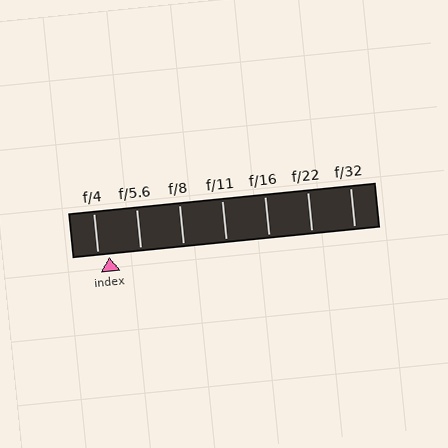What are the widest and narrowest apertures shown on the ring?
The widest aperture shown is f/4 and the narrowest is f/32.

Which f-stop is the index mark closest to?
The index mark is closest to f/4.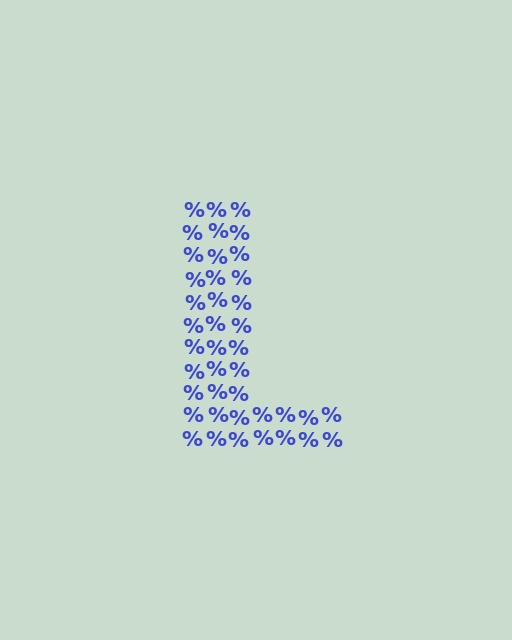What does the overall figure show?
The overall figure shows the letter L.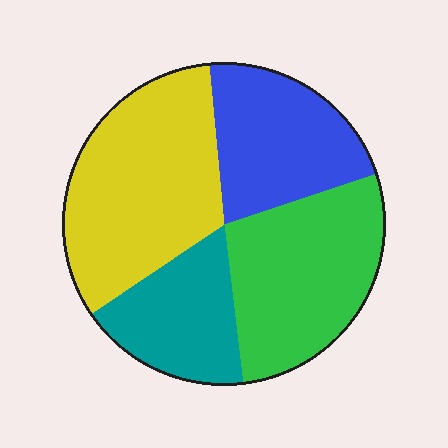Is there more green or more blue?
Green.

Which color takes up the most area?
Yellow, at roughly 35%.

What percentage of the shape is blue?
Blue covers roughly 20% of the shape.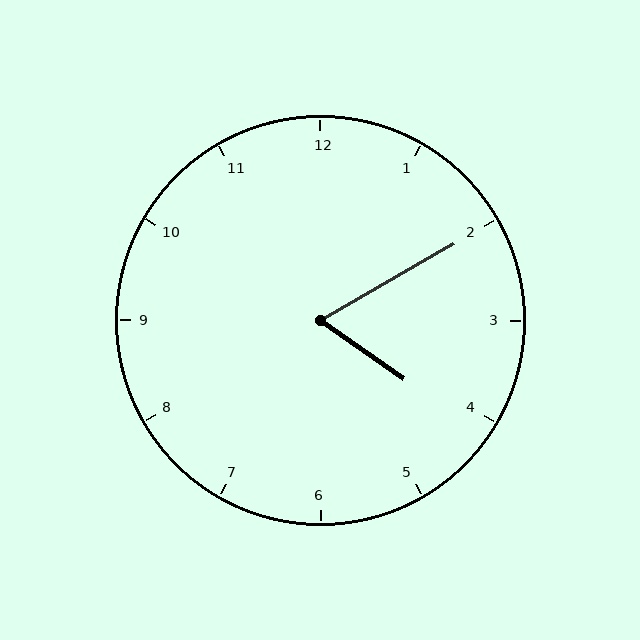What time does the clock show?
4:10.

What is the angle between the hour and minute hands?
Approximately 65 degrees.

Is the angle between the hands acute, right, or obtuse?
It is acute.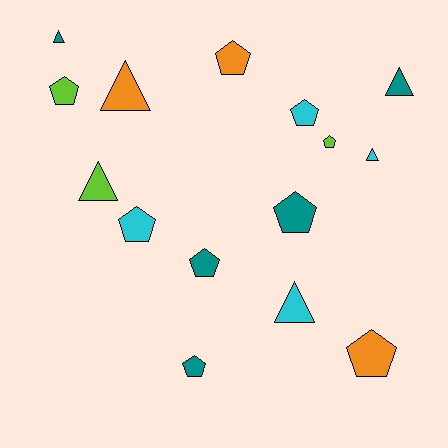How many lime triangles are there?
There is 1 lime triangle.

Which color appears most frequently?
Teal, with 5 objects.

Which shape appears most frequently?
Pentagon, with 9 objects.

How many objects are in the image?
There are 15 objects.